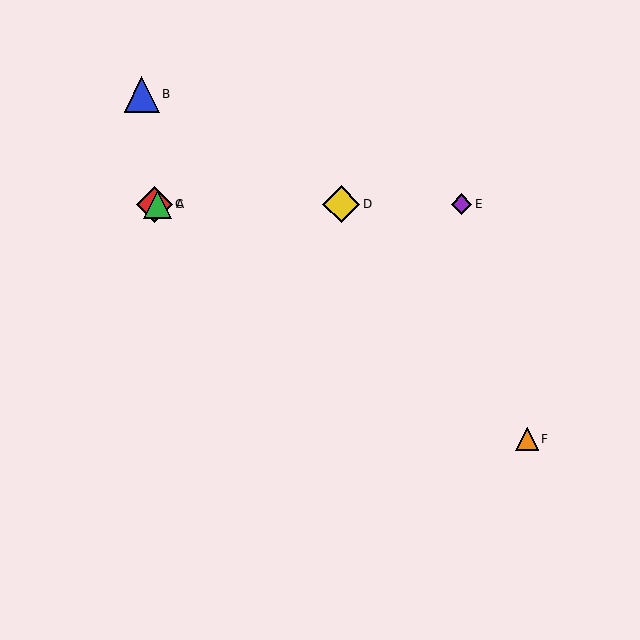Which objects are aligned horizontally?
Objects A, C, D, E are aligned horizontally.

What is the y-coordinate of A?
Object A is at y≈204.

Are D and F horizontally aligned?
No, D is at y≈204 and F is at y≈439.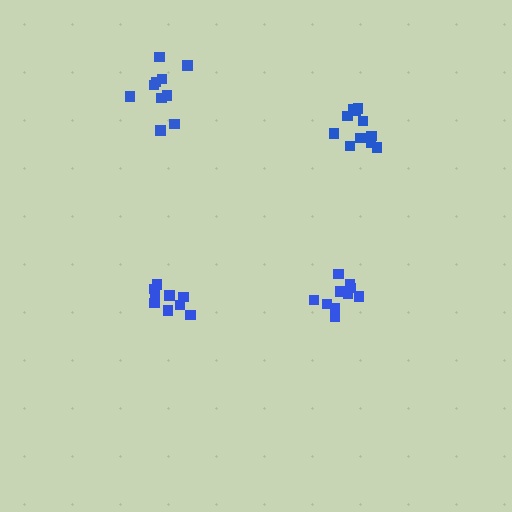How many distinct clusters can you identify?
There are 4 distinct clusters.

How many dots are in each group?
Group 1: 10 dots, Group 2: 10 dots, Group 3: 11 dots, Group 4: 9 dots (40 total).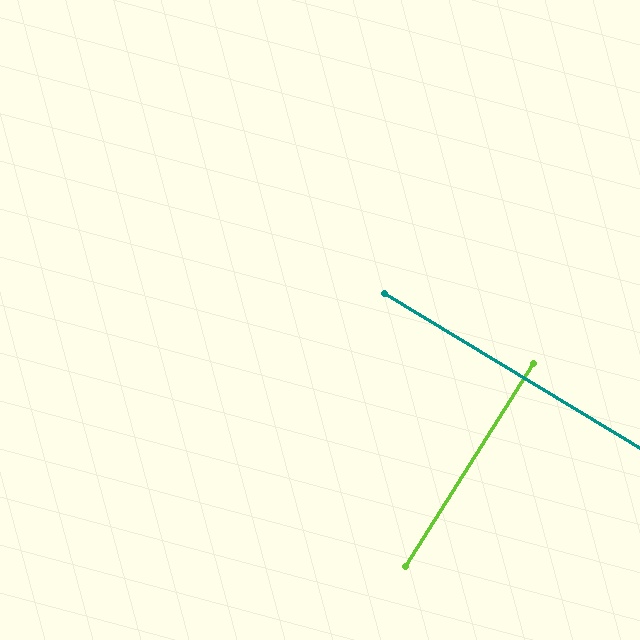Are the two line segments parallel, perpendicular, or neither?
Perpendicular — they meet at approximately 89°.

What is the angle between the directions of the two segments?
Approximately 89 degrees.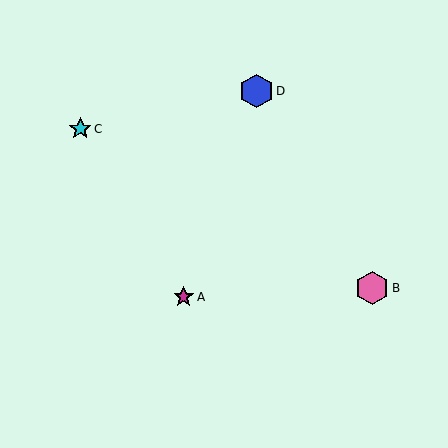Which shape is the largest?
The blue hexagon (labeled D) is the largest.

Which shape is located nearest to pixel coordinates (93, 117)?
The cyan star (labeled C) at (80, 129) is nearest to that location.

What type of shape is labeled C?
Shape C is a cyan star.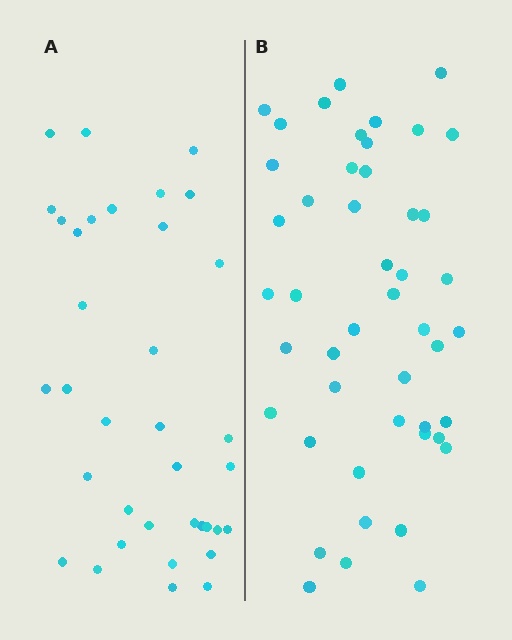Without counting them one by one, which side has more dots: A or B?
Region B (the right region) has more dots.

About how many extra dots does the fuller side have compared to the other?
Region B has roughly 12 or so more dots than region A.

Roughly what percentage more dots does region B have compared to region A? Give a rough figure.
About 30% more.